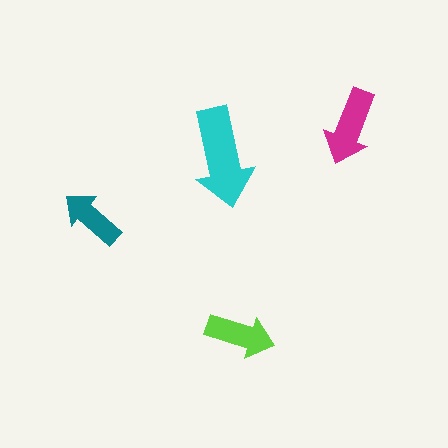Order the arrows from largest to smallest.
the cyan one, the magenta one, the lime one, the teal one.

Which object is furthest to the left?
The teal arrow is leftmost.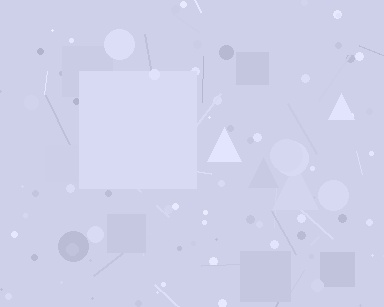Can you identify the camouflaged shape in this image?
The camouflaged shape is a square.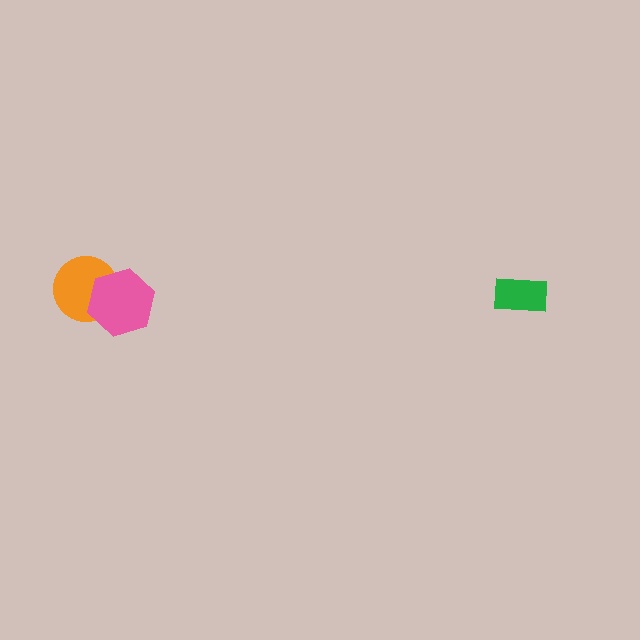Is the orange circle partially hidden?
Yes, it is partially covered by another shape.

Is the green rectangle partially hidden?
No, no other shape covers it.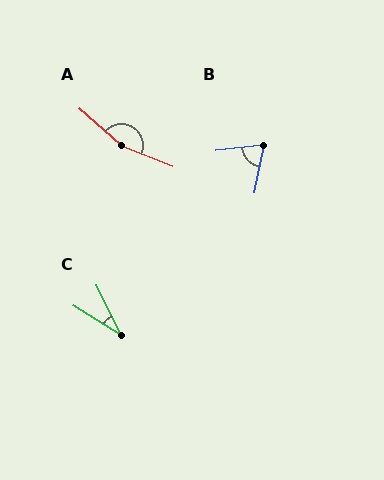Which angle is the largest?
A, at approximately 161 degrees.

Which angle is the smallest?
C, at approximately 31 degrees.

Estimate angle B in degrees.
Approximately 72 degrees.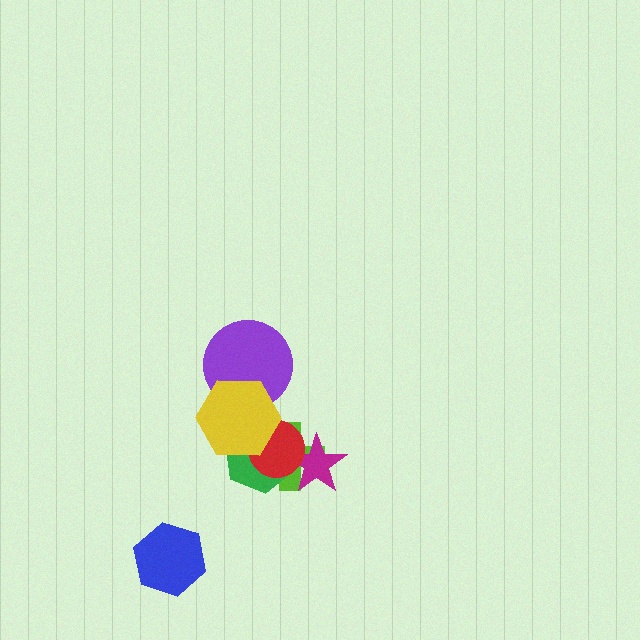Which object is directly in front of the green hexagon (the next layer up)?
The magenta star is directly in front of the green hexagon.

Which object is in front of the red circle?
The yellow hexagon is in front of the red circle.